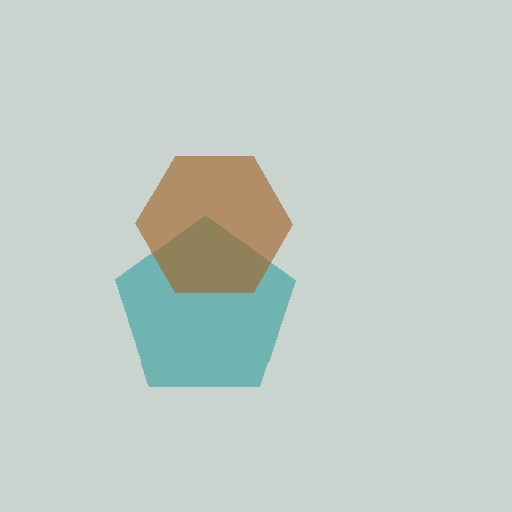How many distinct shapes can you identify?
There are 2 distinct shapes: a teal pentagon, a brown hexagon.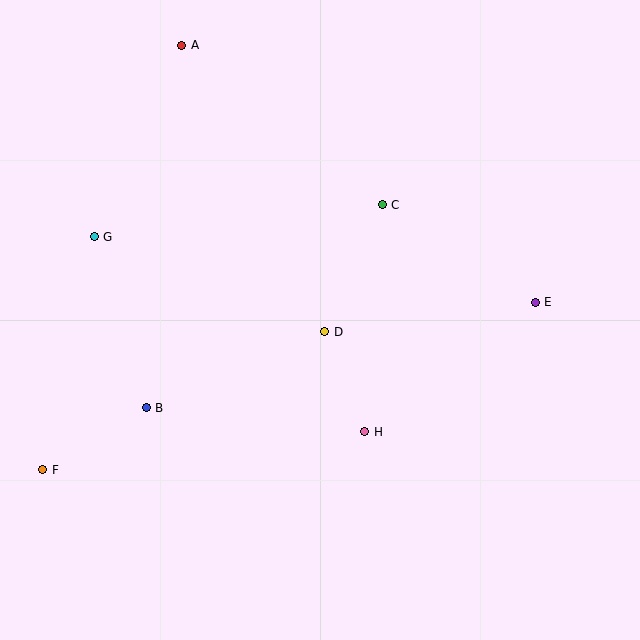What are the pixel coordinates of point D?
Point D is at (325, 332).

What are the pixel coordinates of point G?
Point G is at (94, 237).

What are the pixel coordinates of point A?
Point A is at (182, 45).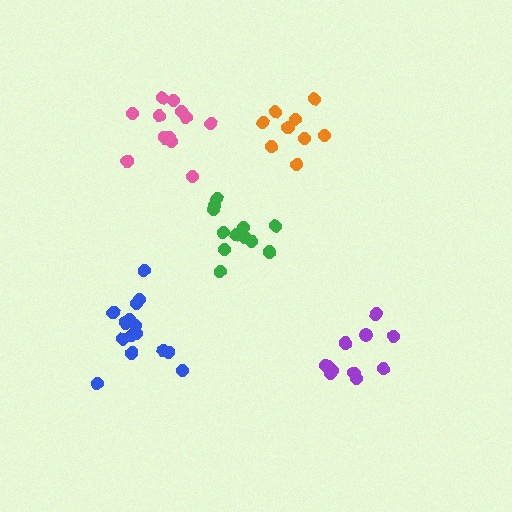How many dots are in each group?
Group 1: 12 dots, Group 2: 15 dots, Group 3: 12 dots, Group 4: 11 dots, Group 5: 9 dots (59 total).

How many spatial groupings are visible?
There are 5 spatial groupings.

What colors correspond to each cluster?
The clusters are colored: pink, blue, green, purple, orange.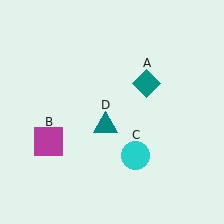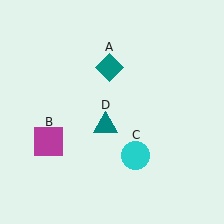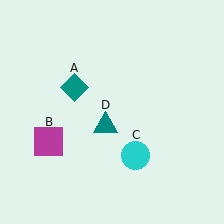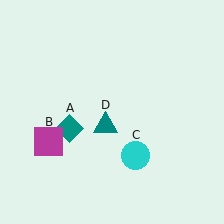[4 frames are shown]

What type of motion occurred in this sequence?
The teal diamond (object A) rotated counterclockwise around the center of the scene.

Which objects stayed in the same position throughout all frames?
Magenta square (object B) and cyan circle (object C) and teal triangle (object D) remained stationary.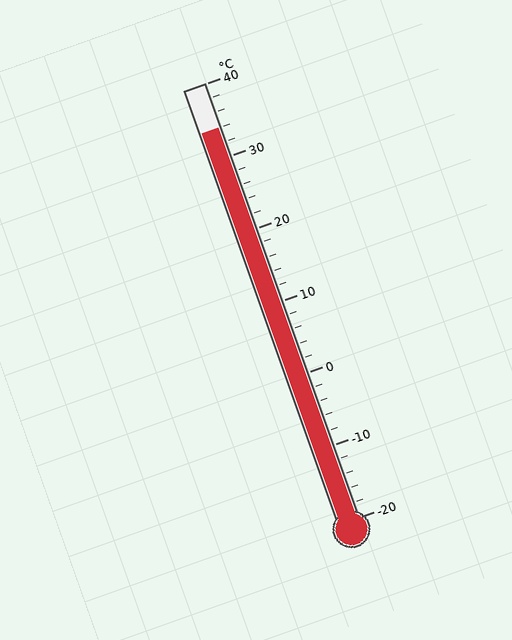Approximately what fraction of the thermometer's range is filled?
The thermometer is filled to approximately 90% of its range.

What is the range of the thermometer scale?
The thermometer scale ranges from -20°C to 40°C.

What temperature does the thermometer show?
The thermometer shows approximately 34°C.